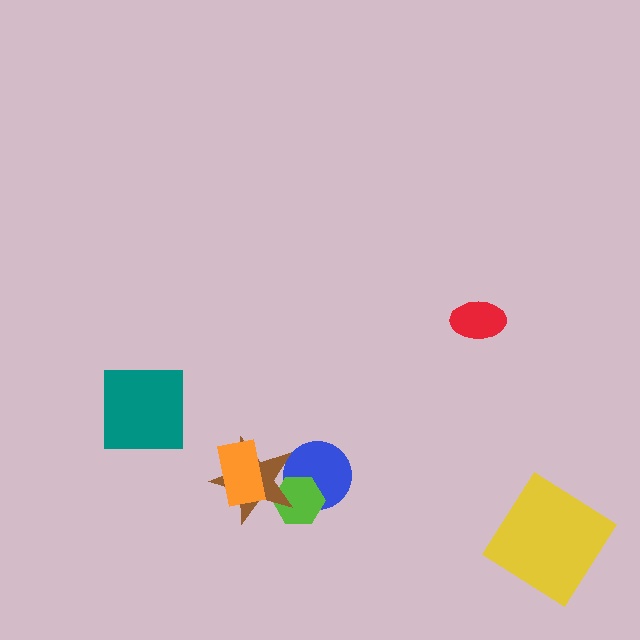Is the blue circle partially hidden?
Yes, it is partially covered by another shape.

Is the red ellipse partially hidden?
No, no other shape covers it.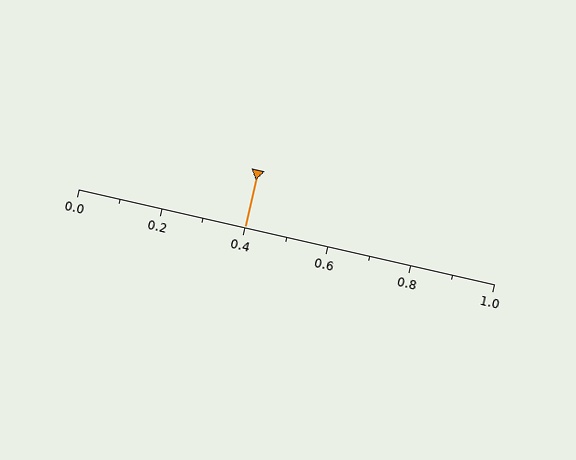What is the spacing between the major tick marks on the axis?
The major ticks are spaced 0.2 apart.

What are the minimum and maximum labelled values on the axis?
The axis runs from 0.0 to 1.0.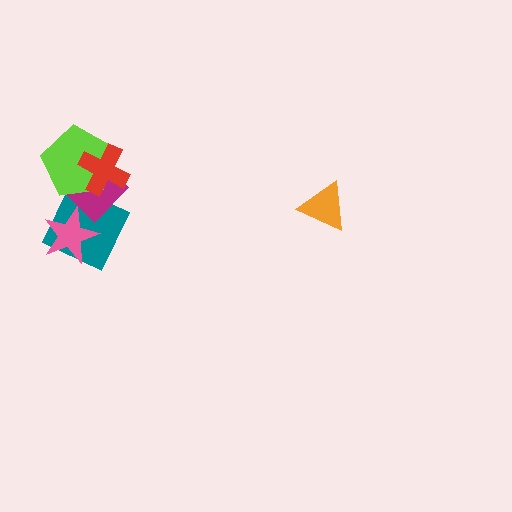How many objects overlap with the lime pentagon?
3 objects overlap with the lime pentagon.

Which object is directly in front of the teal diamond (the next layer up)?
The magenta diamond is directly in front of the teal diamond.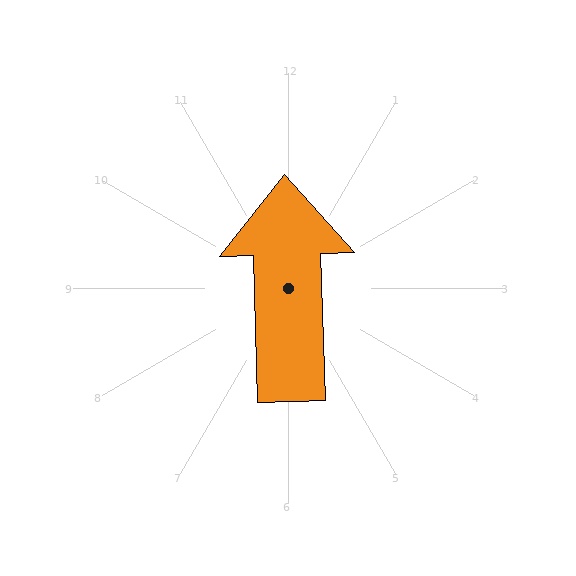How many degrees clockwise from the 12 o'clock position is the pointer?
Approximately 358 degrees.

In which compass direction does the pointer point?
North.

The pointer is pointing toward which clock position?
Roughly 12 o'clock.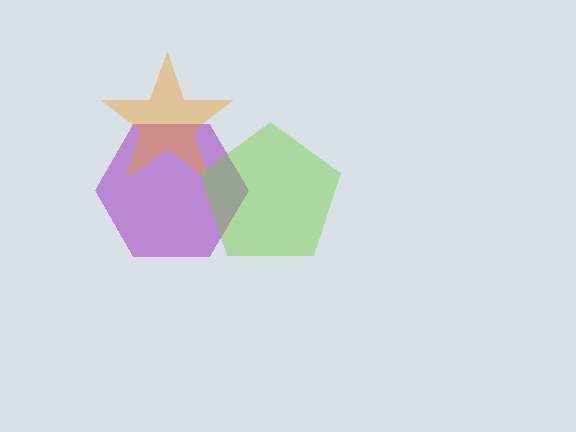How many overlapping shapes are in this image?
There are 3 overlapping shapes in the image.